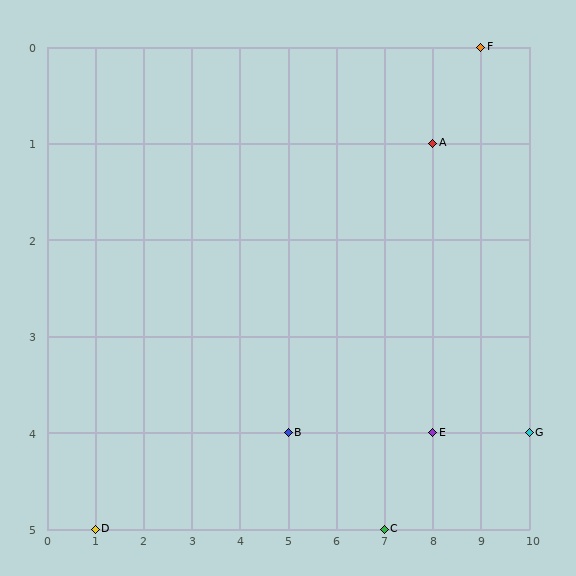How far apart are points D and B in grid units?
Points D and B are 4 columns and 1 row apart (about 4.1 grid units diagonally).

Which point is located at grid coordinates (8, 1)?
Point A is at (8, 1).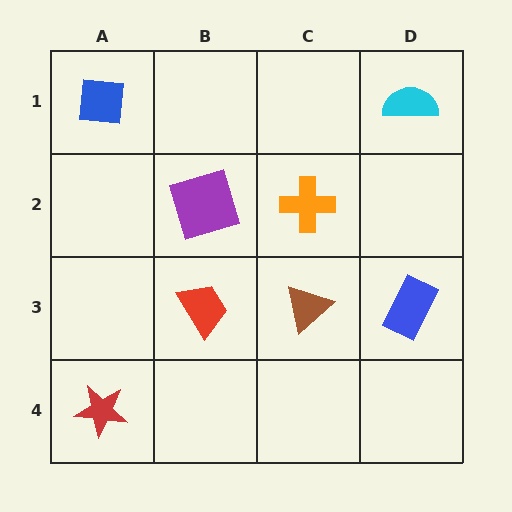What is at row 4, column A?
A red star.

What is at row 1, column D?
A cyan semicircle.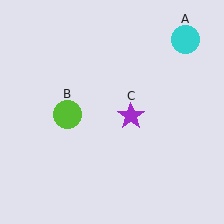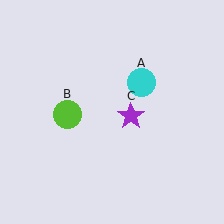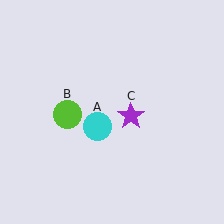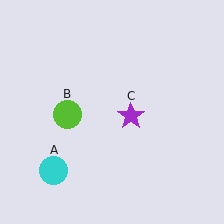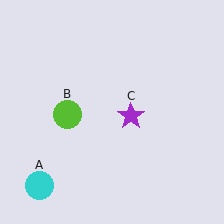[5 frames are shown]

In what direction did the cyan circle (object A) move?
The cyan circle (object A) moved down and to the left.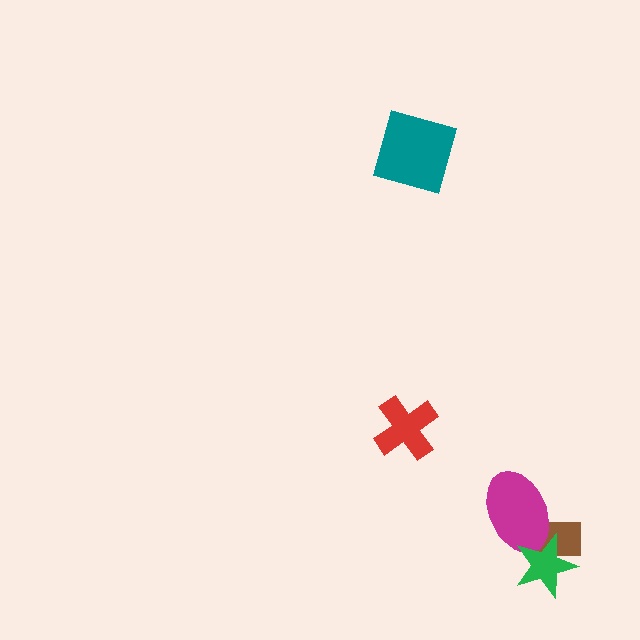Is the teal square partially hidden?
No, no other shape covers it.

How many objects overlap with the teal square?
0 objects overlap with the teal square.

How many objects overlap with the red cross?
0 objects overlap with the red cross.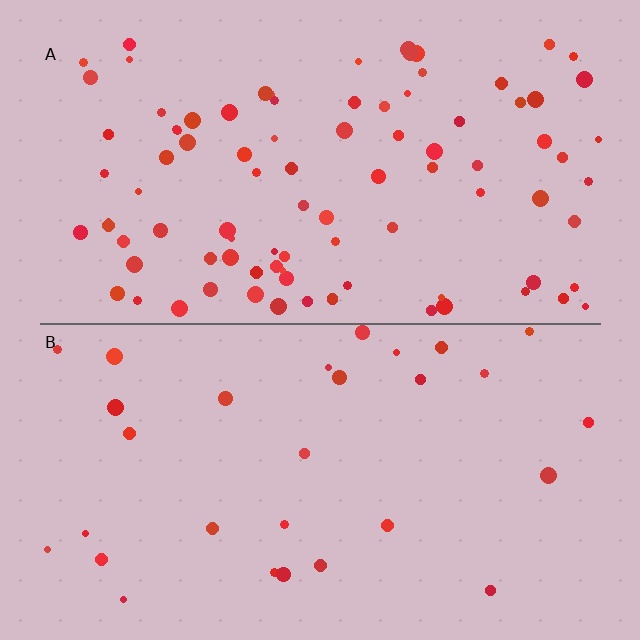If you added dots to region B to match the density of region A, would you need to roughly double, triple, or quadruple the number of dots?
Approximately triple.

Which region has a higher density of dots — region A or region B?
A (the top).